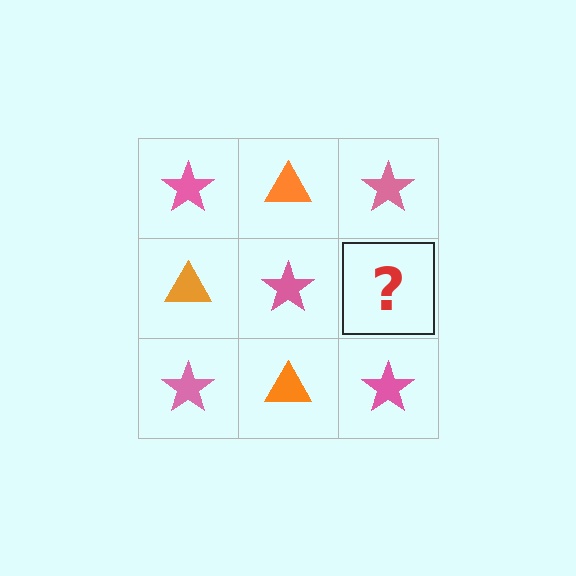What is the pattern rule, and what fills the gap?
The rule is that it alternates pink star and orange triangle in a checkerboard pattern. The gap should be filled with an orange triangle.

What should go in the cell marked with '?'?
The missing cell should contain an orange triangle.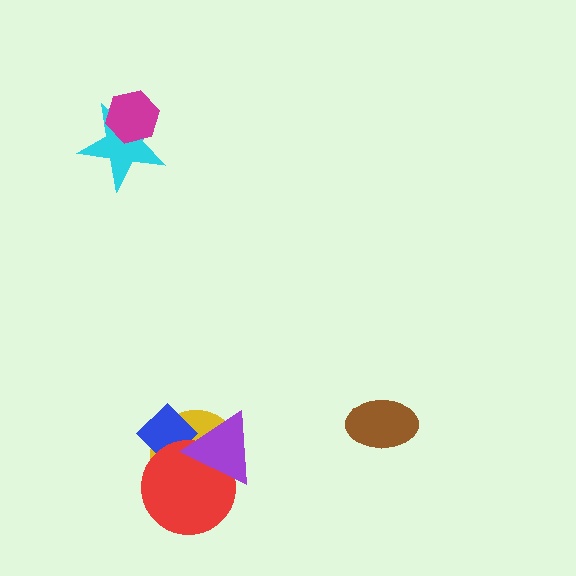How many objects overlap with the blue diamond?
3 objects overlap with the blue diamond.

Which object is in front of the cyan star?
The magenta hexagon is in front of the cyan star.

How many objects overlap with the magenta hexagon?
1 object overlaps with the magenta hexagon.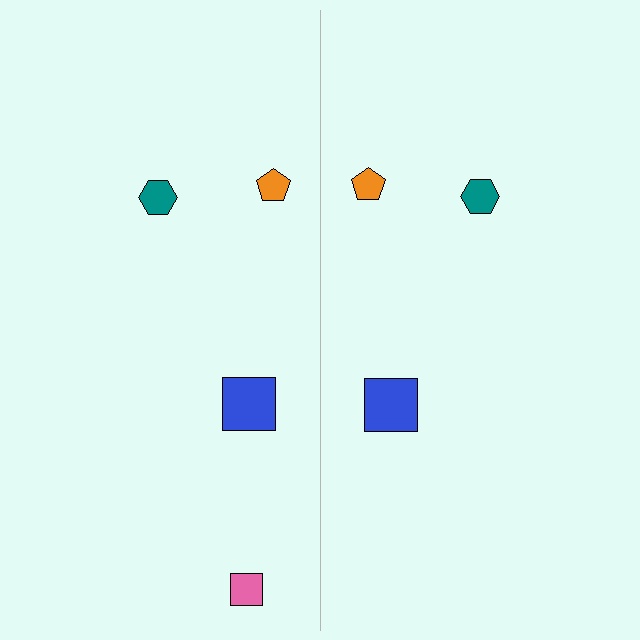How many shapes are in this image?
There are 7 shapes in this image.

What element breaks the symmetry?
A pink square is missing from the right side.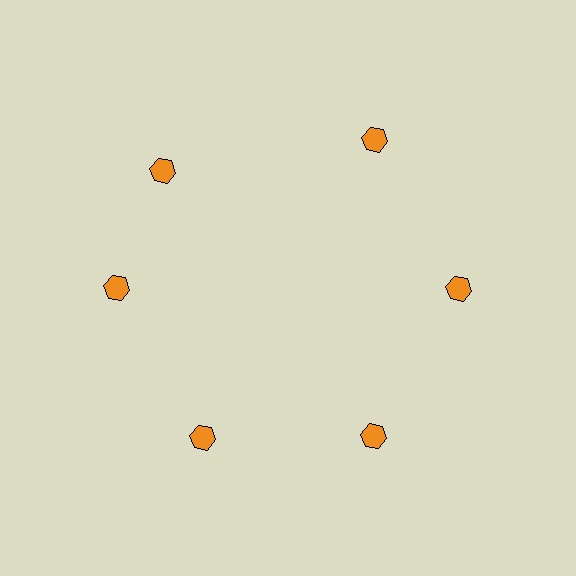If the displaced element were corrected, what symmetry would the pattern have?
It would have 6-fold rotational symmetry — the pattern would map onto itself every 60 degrees.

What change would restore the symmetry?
The symmetry would be restored by rotating it back into even spacing with its neighbors so that all 6 hexagons sit at equal angles and equal distance from the center.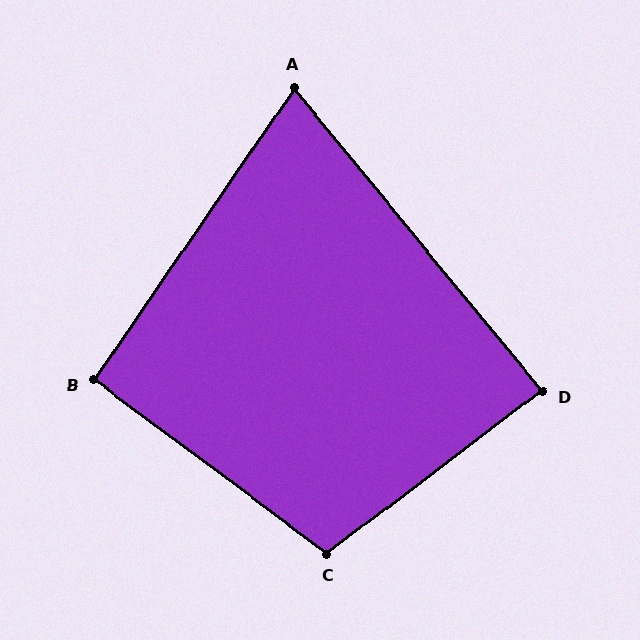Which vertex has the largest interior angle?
C, at approximately 106 degrees.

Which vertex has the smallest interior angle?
A, at approximately 74 degrees.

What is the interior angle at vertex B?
Approximately 92 degrees (approximately right).